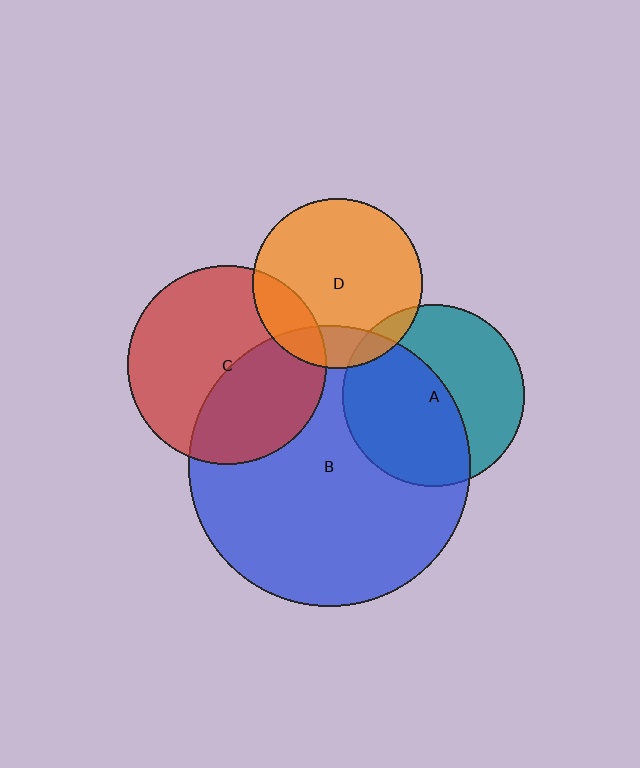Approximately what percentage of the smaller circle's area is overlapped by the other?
Approximately 55%.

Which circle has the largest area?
Circle B (blue).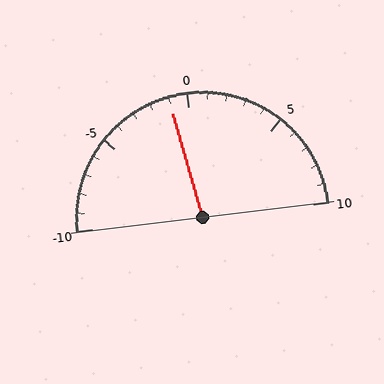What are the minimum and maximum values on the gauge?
The gauge ranges from -10 to 10.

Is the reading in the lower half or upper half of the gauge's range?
The reading is in the lower half of the range (-10 to 10).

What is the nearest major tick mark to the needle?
The nearest major tick mark is 0.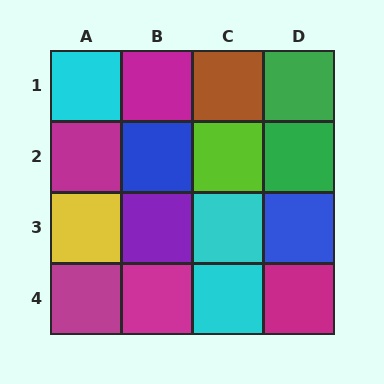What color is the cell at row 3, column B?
Purple.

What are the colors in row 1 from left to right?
Cyan, magenta, brown, green.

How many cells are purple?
1 cell is purple.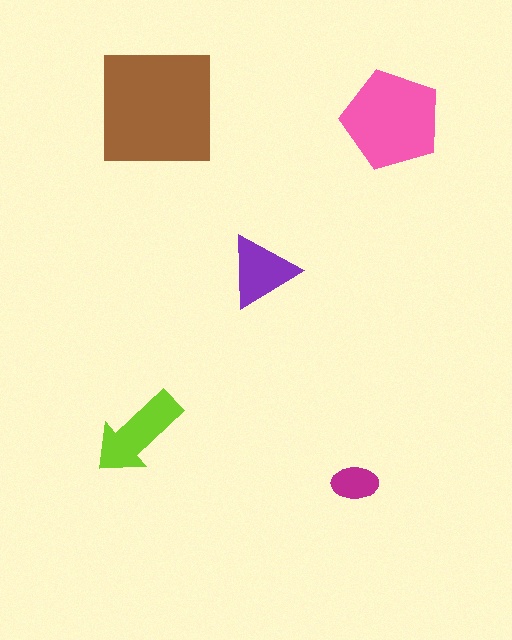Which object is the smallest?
The magenta ellipse.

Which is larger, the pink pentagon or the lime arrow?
The pink pentagon.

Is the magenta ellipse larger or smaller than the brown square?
Smaller.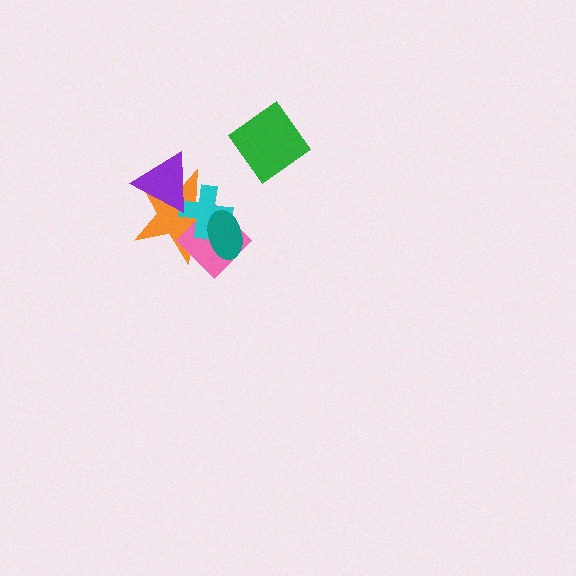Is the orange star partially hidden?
Yes, it is partially covered by another shape.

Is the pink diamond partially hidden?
Yes, it is partially covered by another shape.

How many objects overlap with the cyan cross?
4 objects overlap with the cyan cross.